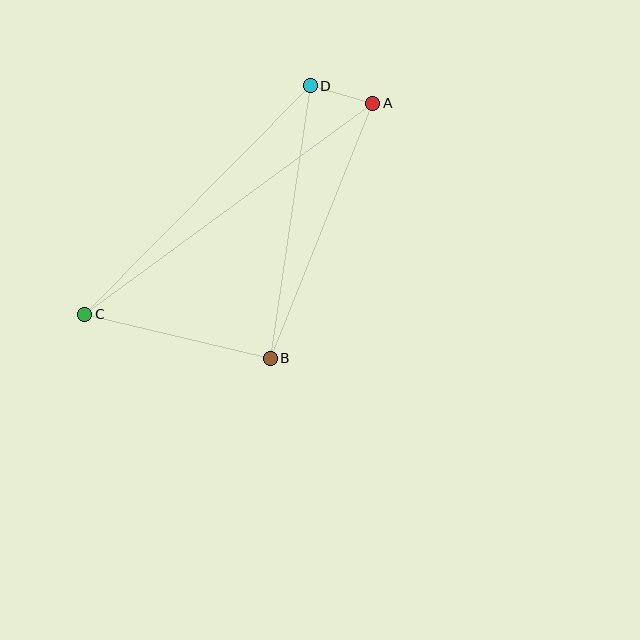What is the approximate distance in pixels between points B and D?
The distance between B and D is approximately 275 pixels.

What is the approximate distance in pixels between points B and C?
The distance between B and C is approximately 191 pixels.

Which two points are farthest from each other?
Points A and C are farthest from each other.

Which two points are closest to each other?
Points A and D are closest to each other.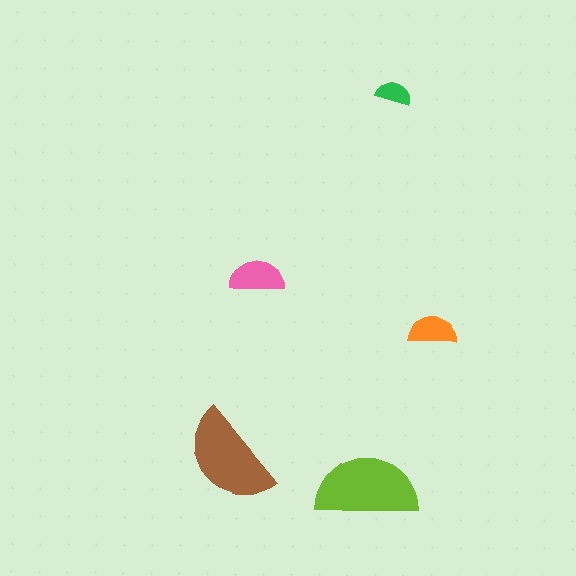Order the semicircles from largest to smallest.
the lime one, the brown one, the pink one, the orange one, the green one.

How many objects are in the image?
There are 5 objects in the image.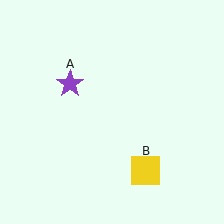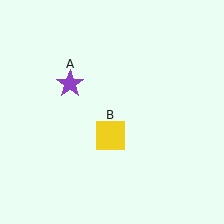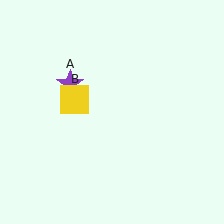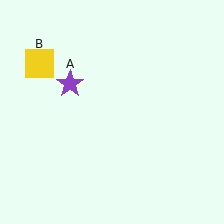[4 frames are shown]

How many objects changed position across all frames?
1 object changed position: yellow square (object B).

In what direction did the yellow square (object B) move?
The yellow square (object B) moved up and to the left.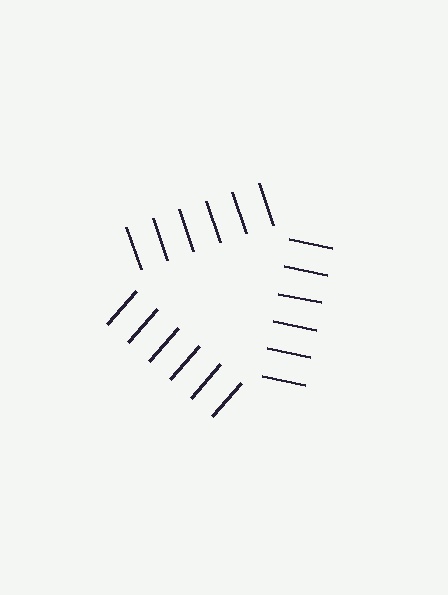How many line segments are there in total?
18 — 6 along each of the 3 edges.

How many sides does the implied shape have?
3 sides — the line-ends trace a triangle.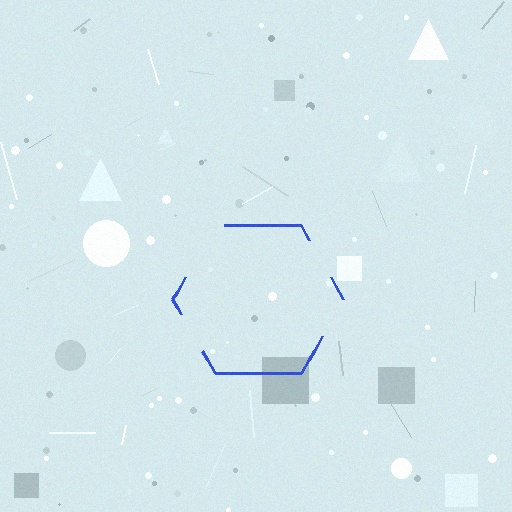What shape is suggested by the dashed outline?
The dashed outline suggests a hexagon.